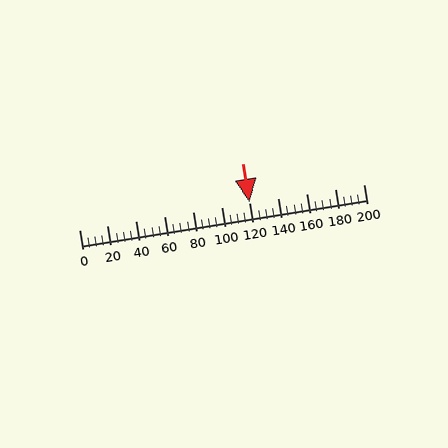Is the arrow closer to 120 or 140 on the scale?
The arrow is closer to 120.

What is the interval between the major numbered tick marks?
The major tick marks are spaced 20 units apart.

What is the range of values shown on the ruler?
The ruler shows values from 0 to 200.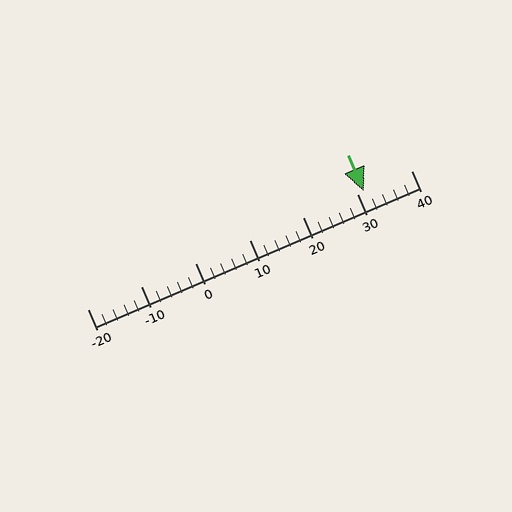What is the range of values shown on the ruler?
The ruler shows values from -20 to 40.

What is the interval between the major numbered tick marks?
The major tick marks are spaced 10 units apart.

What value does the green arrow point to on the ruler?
The green arrow points to approximately 31.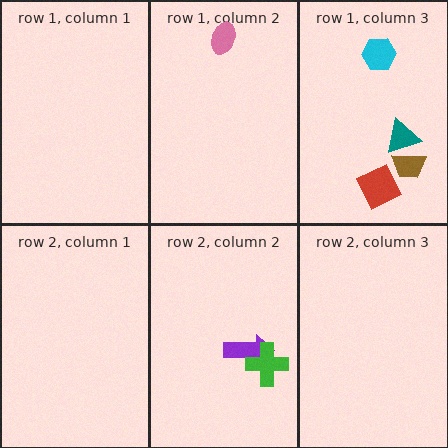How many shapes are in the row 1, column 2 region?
1.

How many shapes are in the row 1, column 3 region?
4.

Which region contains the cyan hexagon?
The row 1, column 3 region.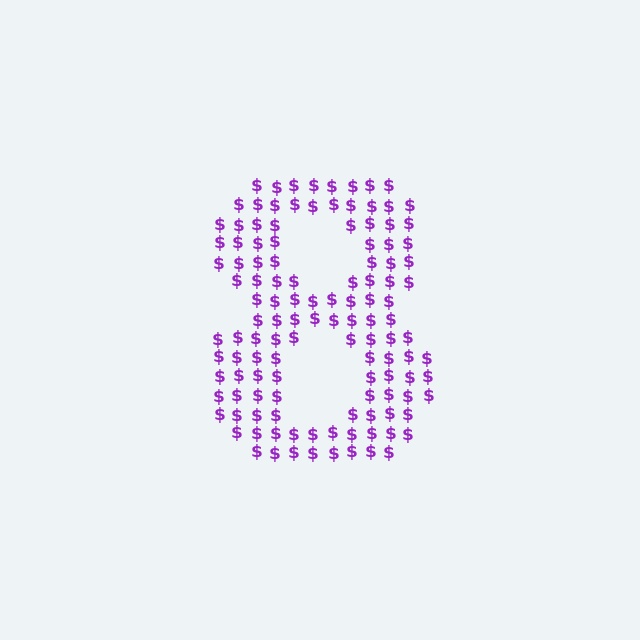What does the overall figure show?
The overall figure shows the digit 8.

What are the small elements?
The small elements are dollar signs.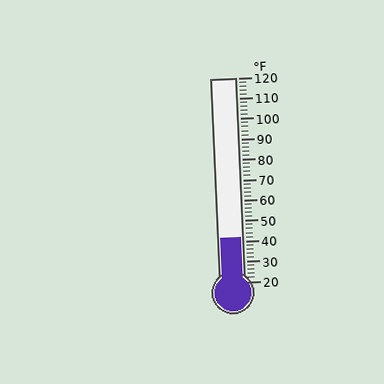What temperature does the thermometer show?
The thermometer shows approximately 42°F.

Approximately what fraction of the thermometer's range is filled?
The thermometer is filled to approximately 20% of its range.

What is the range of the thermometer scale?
The thermometer scale ranges from 20°F to 120°F.